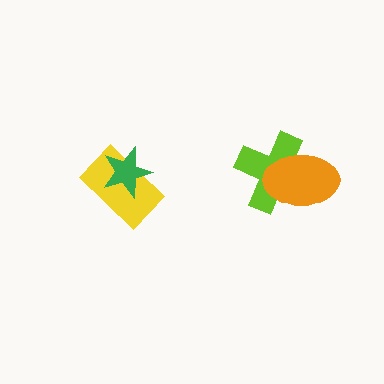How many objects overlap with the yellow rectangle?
1 object overlaps with the yellow rectangle.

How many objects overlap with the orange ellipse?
1 object overlaps with the orange ellipse.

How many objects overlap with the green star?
1 object overlaps with the green star.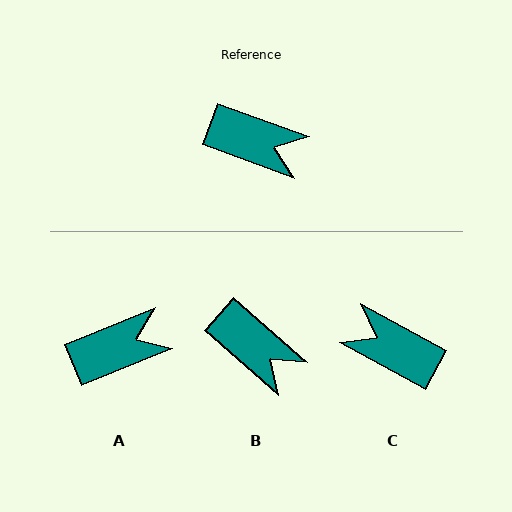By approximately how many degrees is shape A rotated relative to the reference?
Approximately 43 degrees counter-clockwise.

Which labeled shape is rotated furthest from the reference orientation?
C, about 172 degrees away.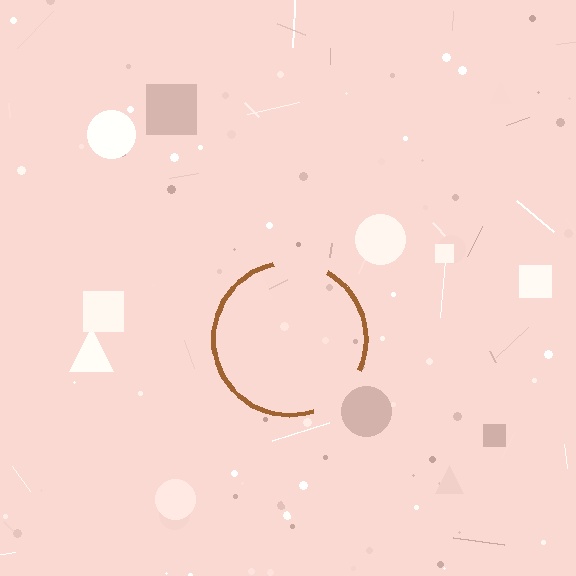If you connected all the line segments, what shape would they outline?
They would outline a circle.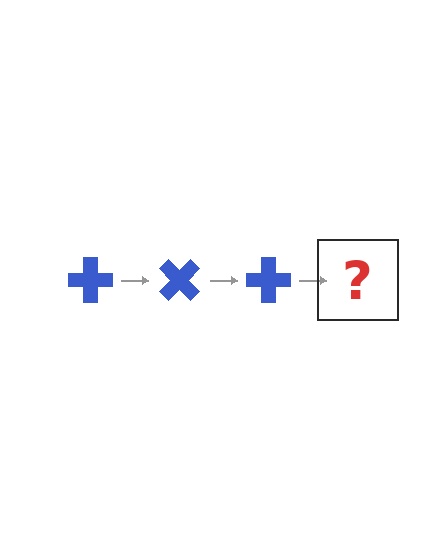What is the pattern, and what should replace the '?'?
The pattern is that the cross rotates 45 degrees each step. The '?' should be a blue cross rotated 135 degrees.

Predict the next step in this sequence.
The next step is a blue cross rotated 135 degrees.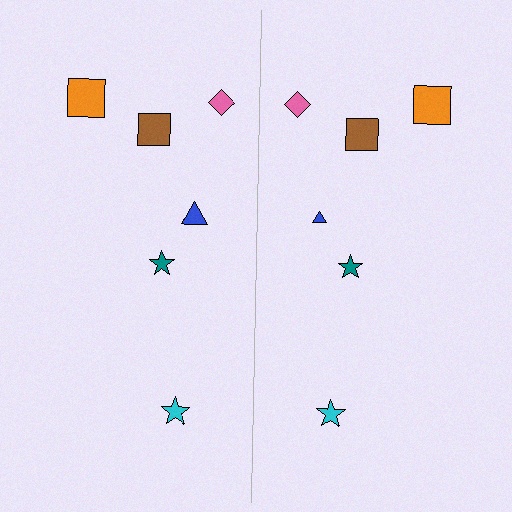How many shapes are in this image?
There are 12 shapes in this image.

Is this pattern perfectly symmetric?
No, the pattern is not perfectly symmetric. The blue triangle on the right side has a different size than its mirror counterpart.